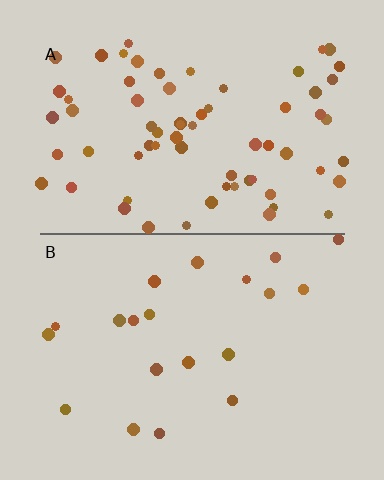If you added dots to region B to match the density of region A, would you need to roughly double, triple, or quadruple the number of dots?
Approximately triple.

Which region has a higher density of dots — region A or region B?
A (the top).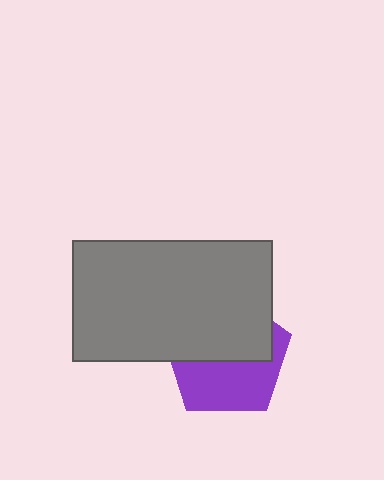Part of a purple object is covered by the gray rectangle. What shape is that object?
It is a pentagon.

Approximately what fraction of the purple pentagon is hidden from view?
Roughly 52% of the purple pentagon is hidden behind the gray rectangle.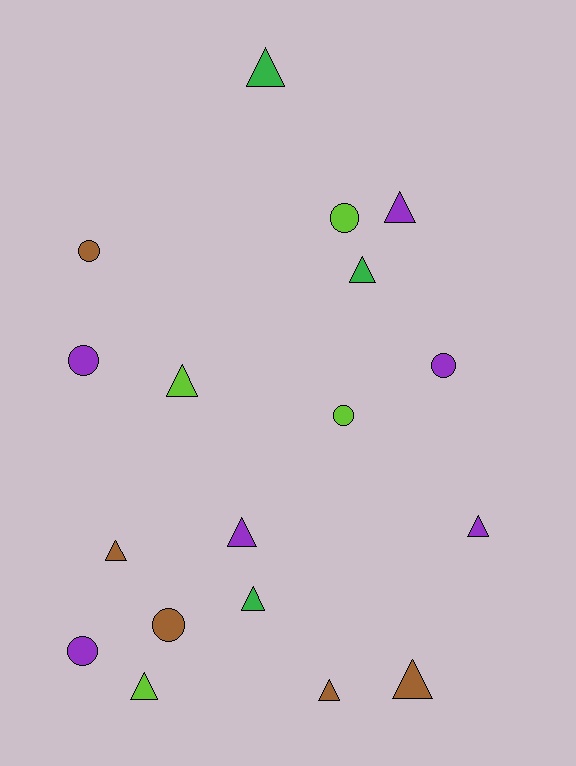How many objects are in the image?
There are 18 objects.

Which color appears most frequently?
Purple, with 6 objects.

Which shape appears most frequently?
Triangle, with 11 objects.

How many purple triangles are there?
There are 3 purple triangles.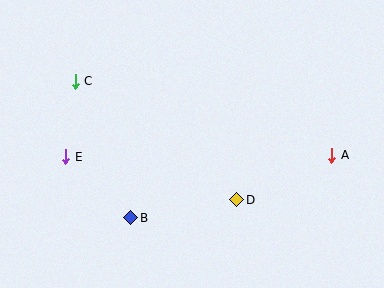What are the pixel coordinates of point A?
Point A is at (332, 155).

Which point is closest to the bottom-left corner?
Point E is closest to the bottom-left corner.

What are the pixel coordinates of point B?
Point B is at (131, 218).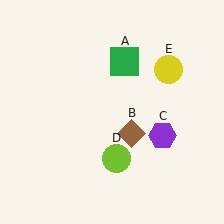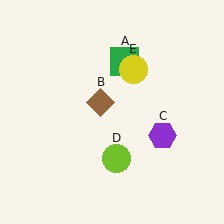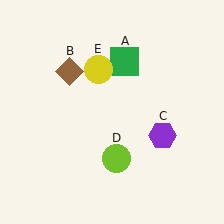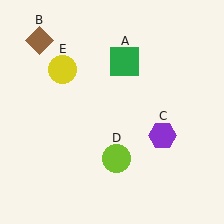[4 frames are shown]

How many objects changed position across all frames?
2 objects changed position: brown diamond (object B), yellow circle (object E).